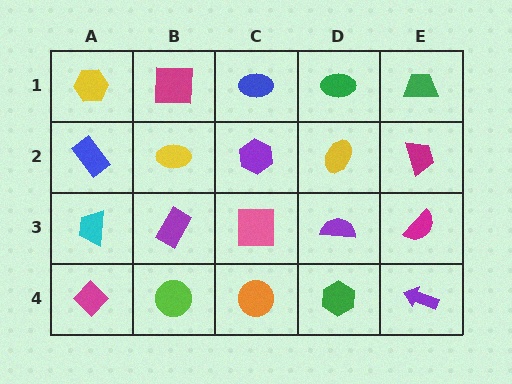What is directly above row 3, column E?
A magenta trapezoid.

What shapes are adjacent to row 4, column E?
A magenta semicircle (row 3, column E), a green hexagon (row 4, column D).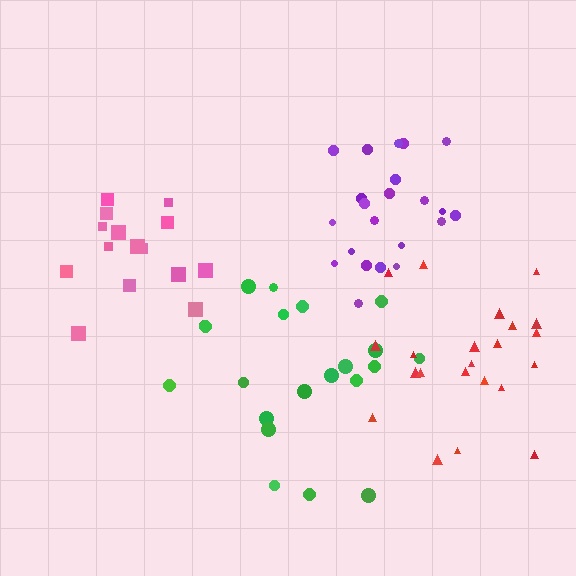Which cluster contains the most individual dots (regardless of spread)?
Red (22).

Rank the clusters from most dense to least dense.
purple, pink, green, red.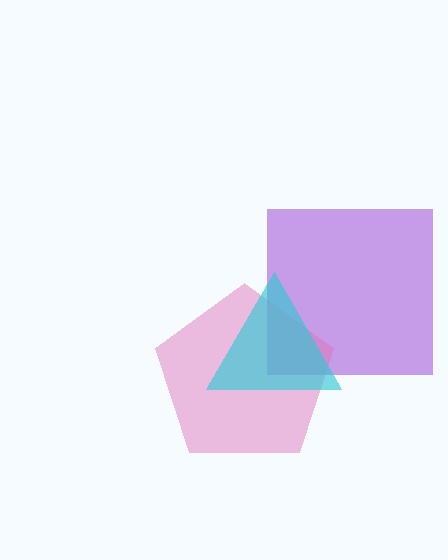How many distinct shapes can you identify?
There are 3 distinct shapes: a purple square, a pink pentagon, a cyan triangle.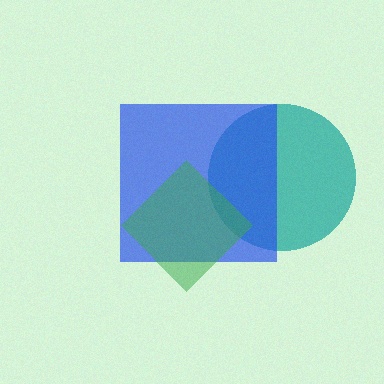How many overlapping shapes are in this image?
There are 3 overlapping shapes in the image.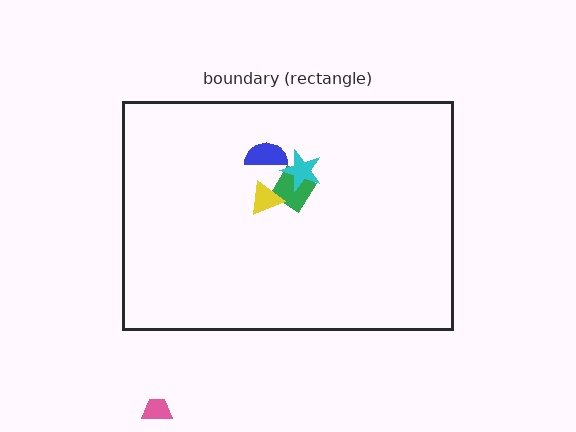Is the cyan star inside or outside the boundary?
Inside.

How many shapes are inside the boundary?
4 inside, 1 outside.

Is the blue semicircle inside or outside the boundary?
Inside.